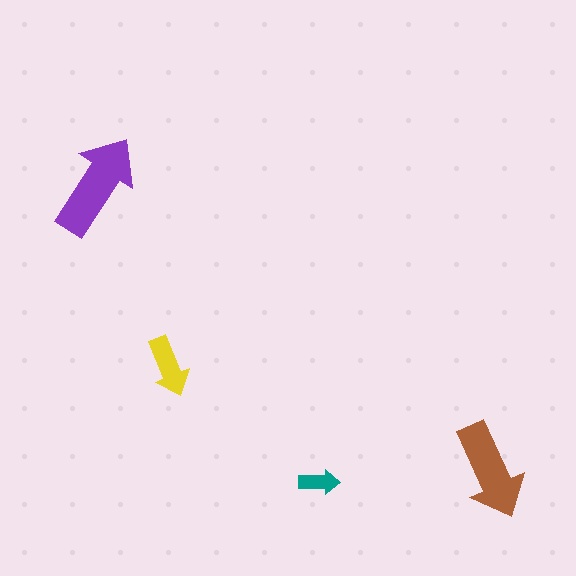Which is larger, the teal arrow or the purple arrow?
The purple one.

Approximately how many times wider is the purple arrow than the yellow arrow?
About 1.5 times wider.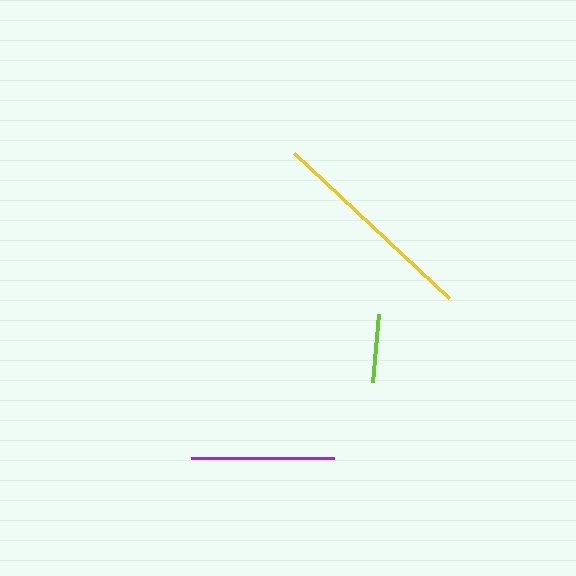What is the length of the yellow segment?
The yellow segment is approximately 213 pixels long.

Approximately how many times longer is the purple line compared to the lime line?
The purple line is approximately 2.1 times the length of the lime line.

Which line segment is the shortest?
The lime line is the shortest at approximately 68 pixels.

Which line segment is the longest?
The yellow line is the longest at approximately 213 pixels.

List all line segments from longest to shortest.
From longest to shortest: yellow, purple, lime.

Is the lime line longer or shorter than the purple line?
The purple line is longer than the lime line.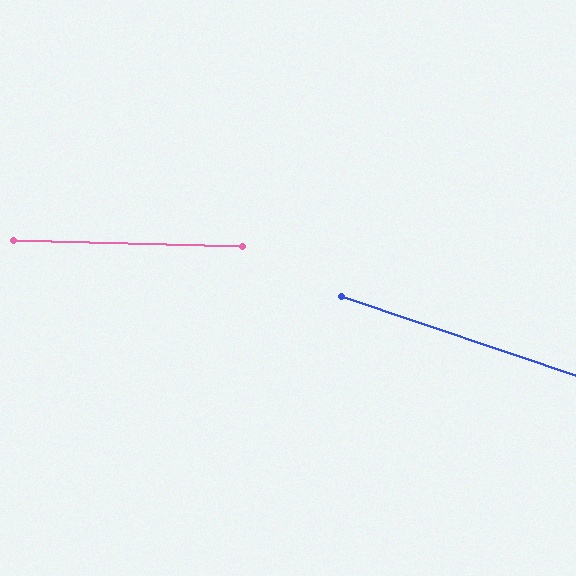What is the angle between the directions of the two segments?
Approximately 17 degrees.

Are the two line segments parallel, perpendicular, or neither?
Neither parallel nor perpendicular — they differ by about 17°.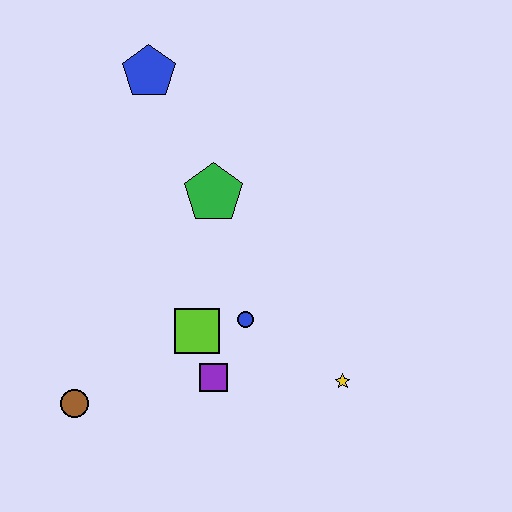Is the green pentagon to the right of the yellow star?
No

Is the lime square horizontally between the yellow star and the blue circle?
No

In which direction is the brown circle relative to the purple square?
The brown circle is to the left of the purple square.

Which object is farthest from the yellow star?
The blue pentagon is farthest from the yellow star.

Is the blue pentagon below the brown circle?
No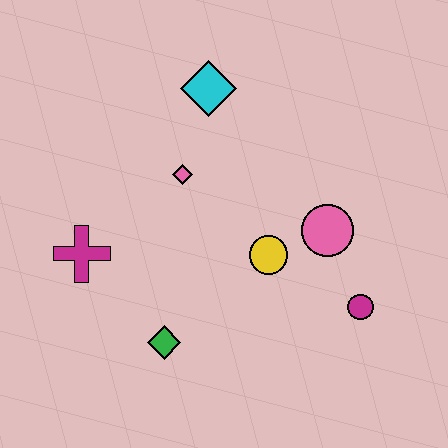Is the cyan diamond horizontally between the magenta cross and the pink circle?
Yes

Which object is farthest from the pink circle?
The magenta cross is farthest from the pink circle.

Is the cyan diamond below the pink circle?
No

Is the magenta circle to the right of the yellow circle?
Yes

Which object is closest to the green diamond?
The magenta cross is closest to the green diamond.